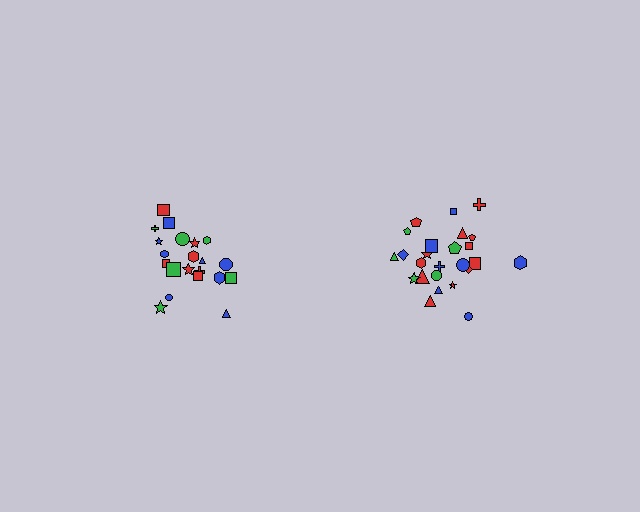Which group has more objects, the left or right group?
The right group.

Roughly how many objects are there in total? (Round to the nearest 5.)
Roughly 45 objects in total.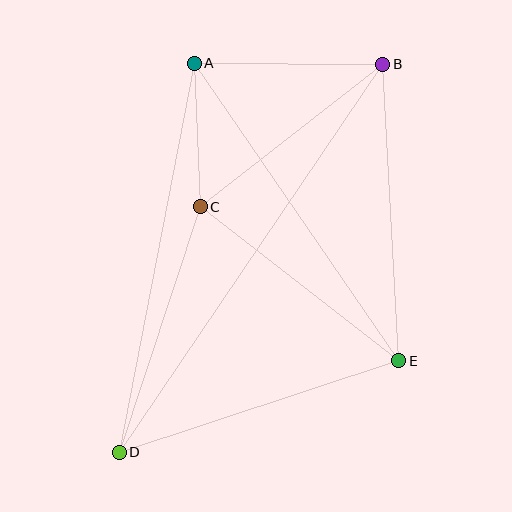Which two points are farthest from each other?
Points B and D are farthest from each other.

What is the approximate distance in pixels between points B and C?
The distance between B and C is approximately 231 pixels.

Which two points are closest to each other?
Points A and C are closest to each other.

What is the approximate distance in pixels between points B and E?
The distance between B and E is approximately 297 pixels.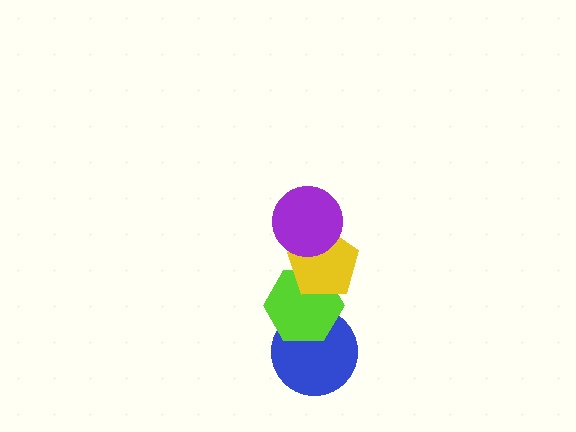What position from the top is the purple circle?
The purple circle is 1st from the top.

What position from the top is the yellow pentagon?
The yellow pentagon is 2nd from the top.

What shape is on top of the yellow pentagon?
The purple circle is on top of the yellow pentagon.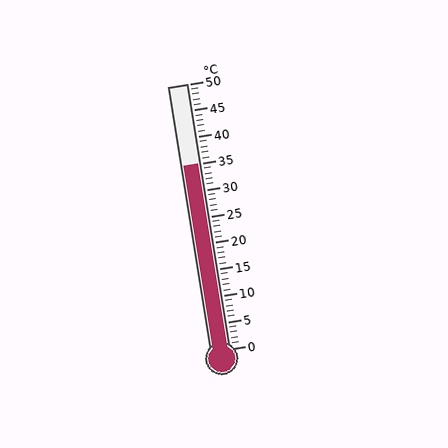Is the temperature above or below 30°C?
The temperature is above 30°C.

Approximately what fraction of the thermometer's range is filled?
The thermometer is filled to approximately 70% of its range.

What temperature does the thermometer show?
The thermometer shows approximately 35°C.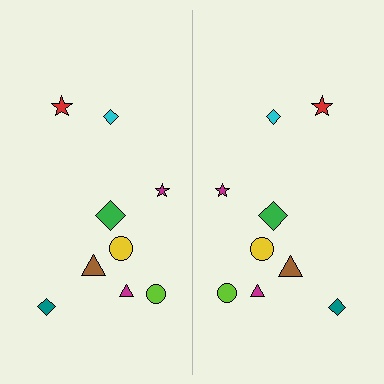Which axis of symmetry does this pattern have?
The pattern has a vertical axis of symmetry running through the center of the image.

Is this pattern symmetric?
Yes, this pattern has bilateral (reflection) symmetry.